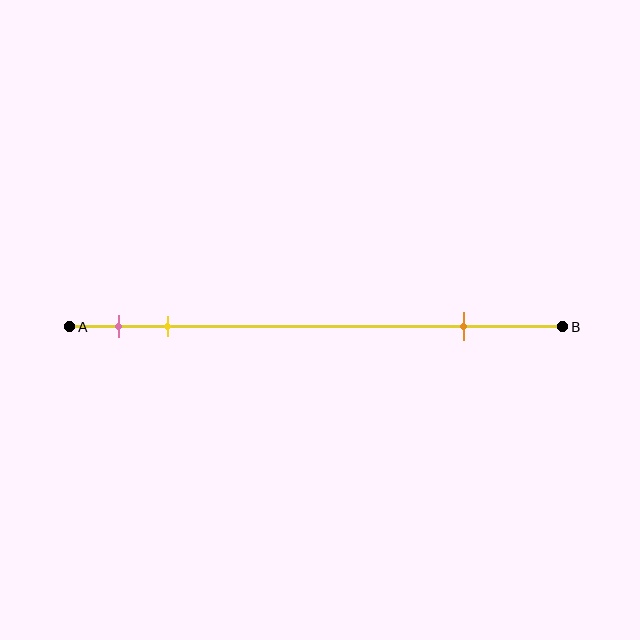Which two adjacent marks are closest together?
The pink and yellow marks are the closest adjacent pair.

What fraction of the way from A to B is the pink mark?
The pink mark is approximately 10% (0.1) of the way from A to B.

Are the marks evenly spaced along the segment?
No, the marks are not evenly spaced.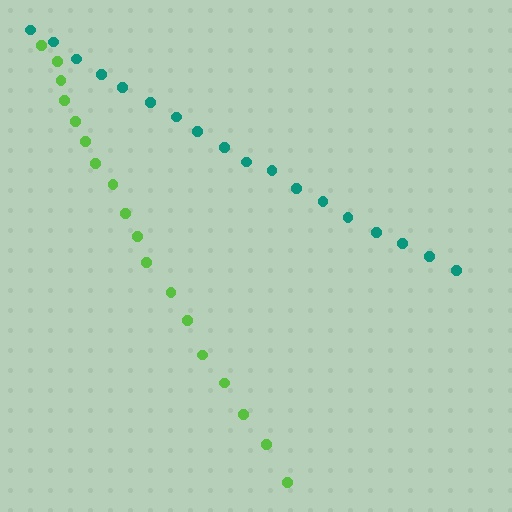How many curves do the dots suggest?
There are 2 distinct paths.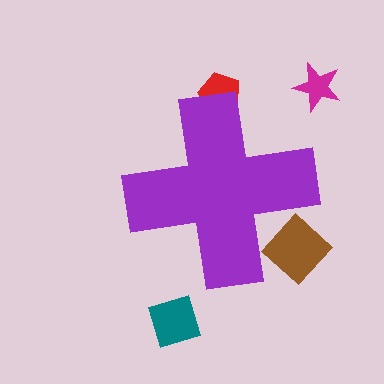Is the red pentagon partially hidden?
Yes, the red pentagon is partially hidden behind the purple cross.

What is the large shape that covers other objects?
A purple cross.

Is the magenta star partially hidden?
No, the magenta star is fully visible.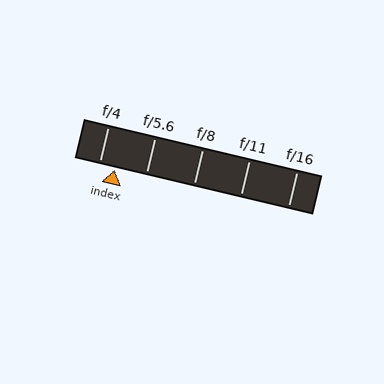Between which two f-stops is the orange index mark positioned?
The index mark is between f/4 and f/5.6.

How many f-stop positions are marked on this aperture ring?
There are 5 f-stop positions marked.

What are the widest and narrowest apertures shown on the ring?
The widest aperture shown is f/4 and the narrowest is f/16.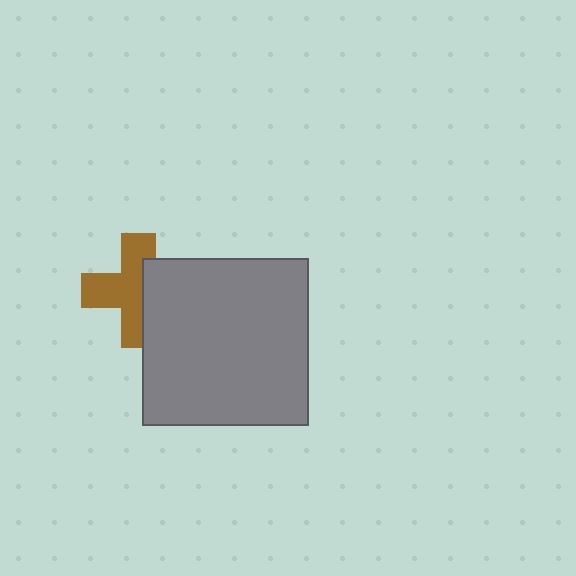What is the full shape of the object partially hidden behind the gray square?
The partially hidden object is a brown cross.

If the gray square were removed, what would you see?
You would see the complete brown cross.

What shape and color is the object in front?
The object in front is a gray square.